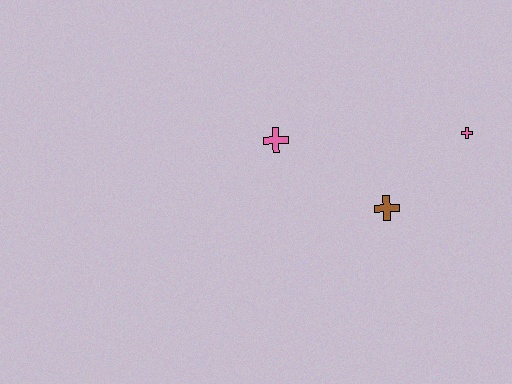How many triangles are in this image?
There are no triangles.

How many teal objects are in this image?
There are no teal objects.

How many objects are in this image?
There are 3 objects.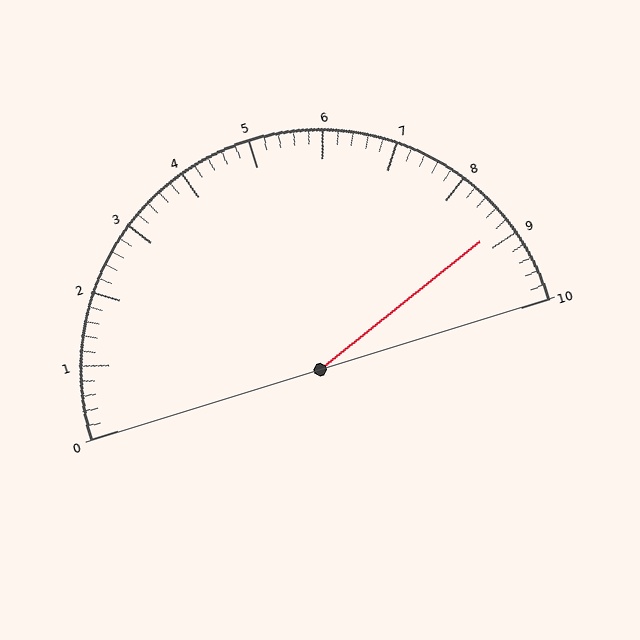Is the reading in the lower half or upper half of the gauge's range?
The reading is in the upper half of the range (0 to 10).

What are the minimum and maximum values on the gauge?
The gauge ranges from 0 to 10.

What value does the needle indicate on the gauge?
The needle indicates approximately 8.8.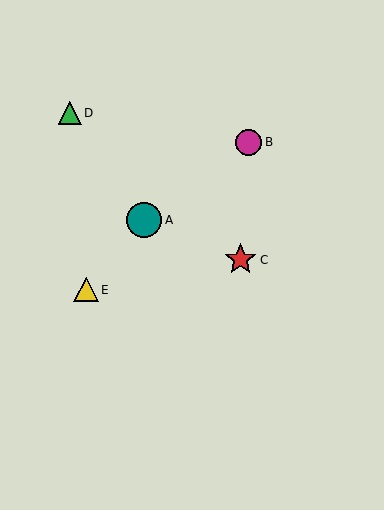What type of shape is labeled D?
Shape D is a green triangle.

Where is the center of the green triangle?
The center of the green triangle is at (70, 113).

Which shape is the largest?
The teal circle (labeled A) is the largest.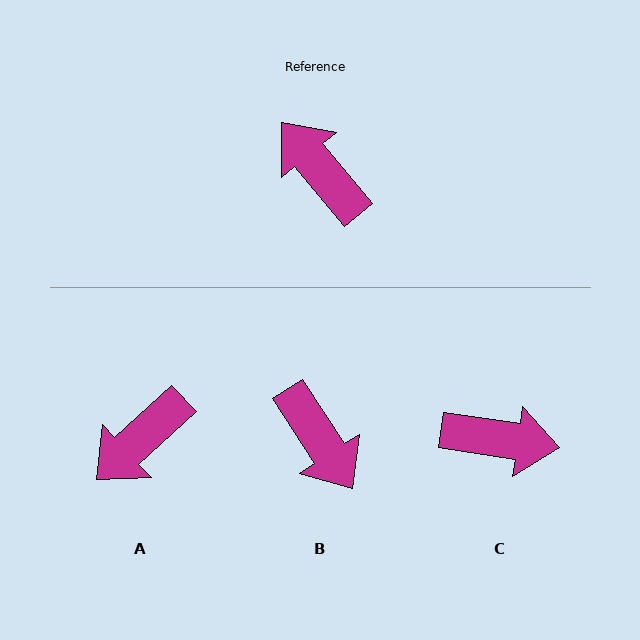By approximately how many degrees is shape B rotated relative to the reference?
Approximately 174 degrees counter-clockwise.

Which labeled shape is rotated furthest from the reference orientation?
B, about 174 degrees away.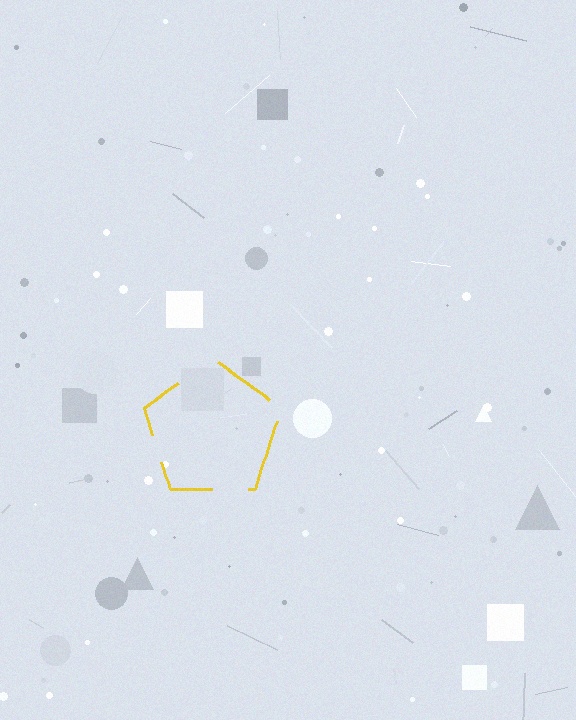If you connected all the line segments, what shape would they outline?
They would outline a pentagon.